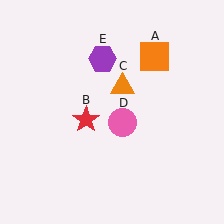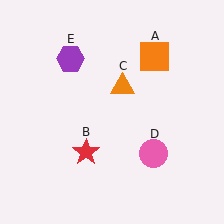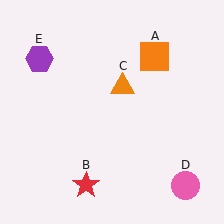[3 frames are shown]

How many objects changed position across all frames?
3 objects changed position: red star (object B), pink circle (object D), purple hexagon (object E).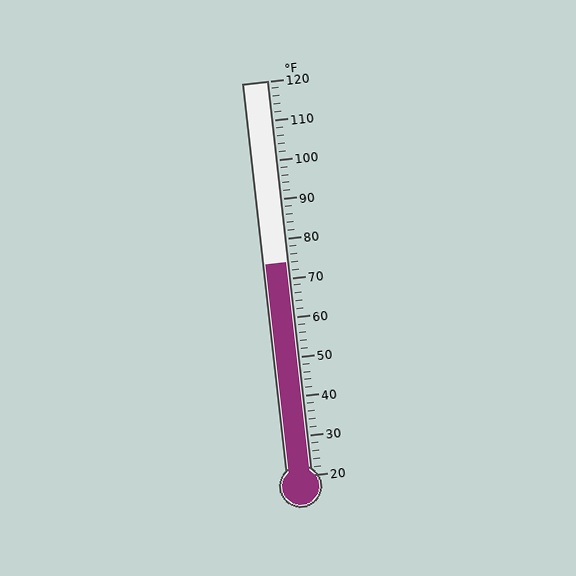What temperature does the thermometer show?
The thermometer shows approximately 74°F.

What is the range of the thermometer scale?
The thermometer scale ranges from 20°F to 120°F.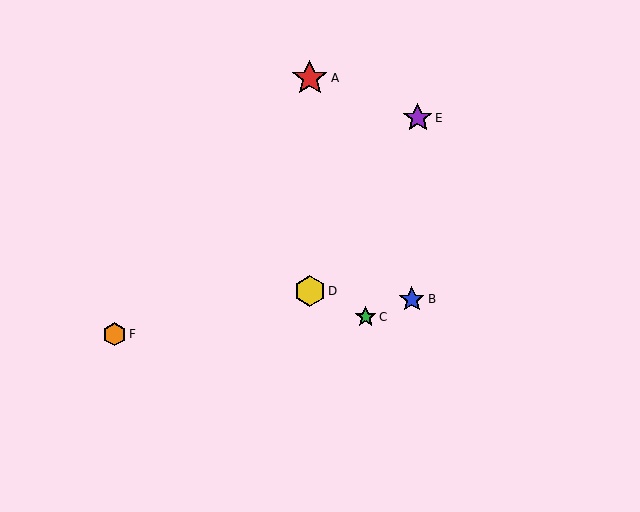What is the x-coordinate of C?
Object C is at x≈366.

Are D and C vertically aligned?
No, D is at x≈310 and C is at x≈366.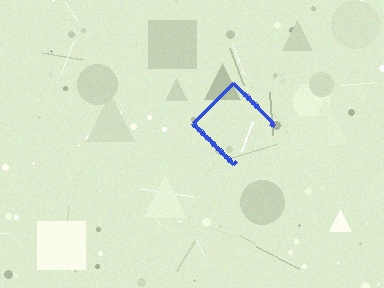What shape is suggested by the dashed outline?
The dashed outline suggests a diamond.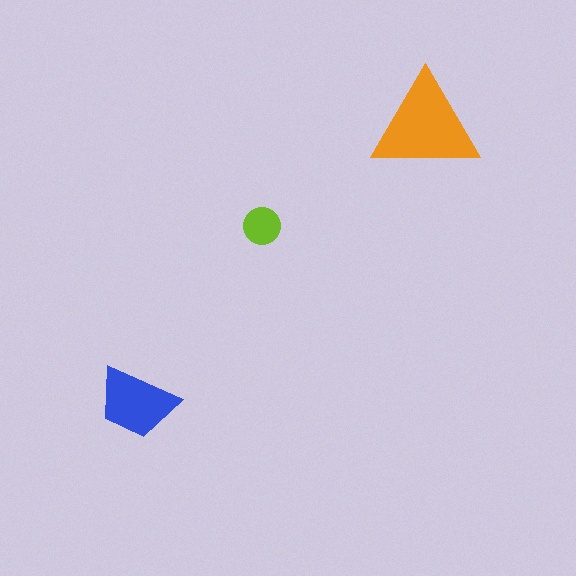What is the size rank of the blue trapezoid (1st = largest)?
2nd.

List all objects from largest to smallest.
The orange triangle, the blue trapezoid, the lime circle.